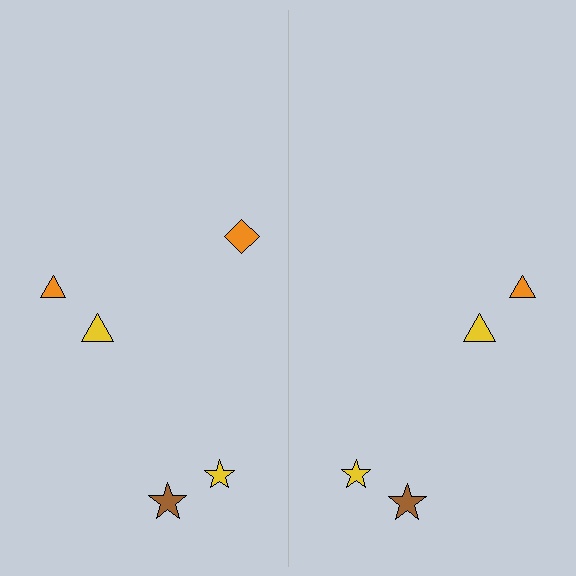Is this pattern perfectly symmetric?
No, the pattern is not perfectly symmetric. A orange diamond is missing from the right side.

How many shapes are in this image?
There are 9 shapes in this image.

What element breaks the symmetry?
A orange diamond is missing from the right side.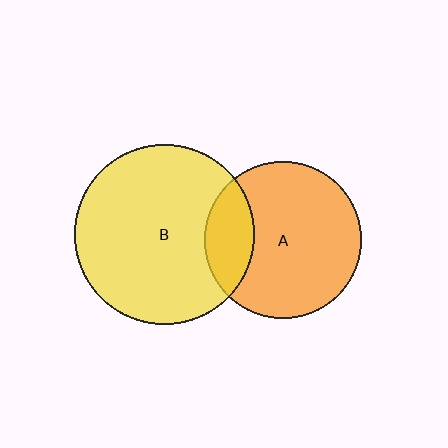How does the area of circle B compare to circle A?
Approximately 1.3 times.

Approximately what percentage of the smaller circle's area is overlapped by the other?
Approximately 20%.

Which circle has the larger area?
Circle B (yellow).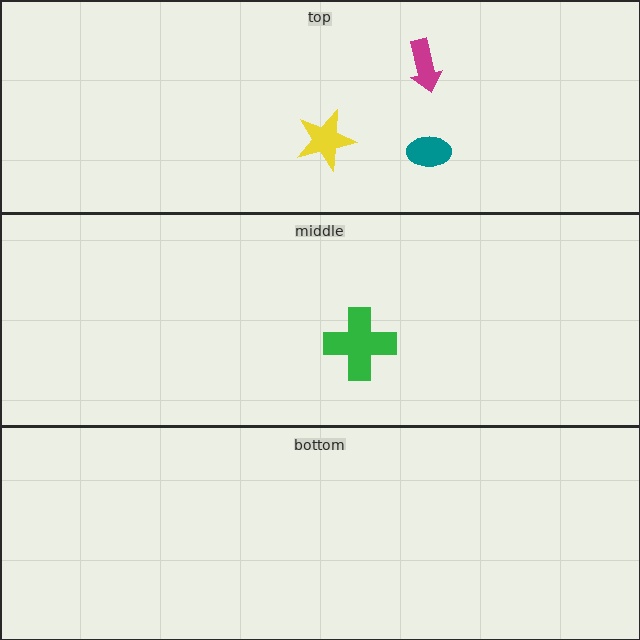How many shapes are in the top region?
3.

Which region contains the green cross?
The middle region.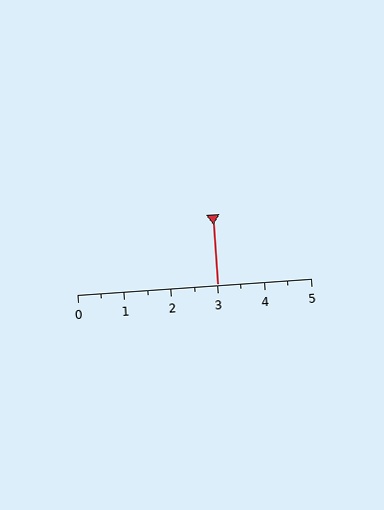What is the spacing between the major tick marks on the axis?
The major ticks are spaced 1 apart.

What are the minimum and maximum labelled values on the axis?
The axis runs from 0 to 5.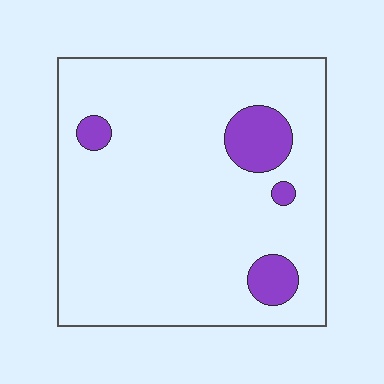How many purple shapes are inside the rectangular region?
4.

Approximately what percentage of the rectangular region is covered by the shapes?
Approximately 10%.